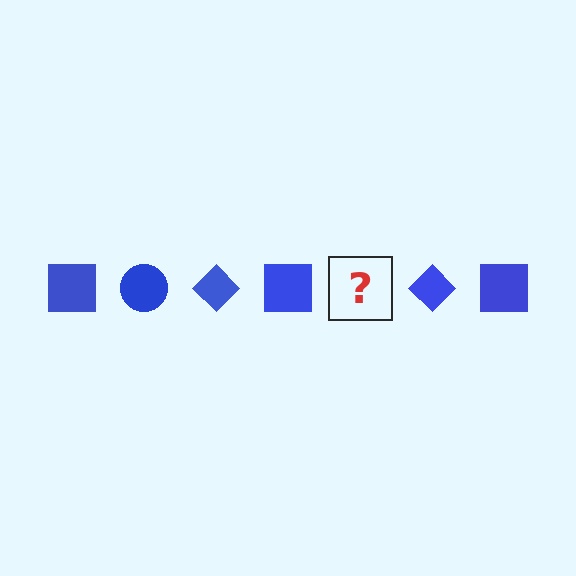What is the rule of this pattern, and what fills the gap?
The rule is that the pattern cycles through square, circle, diamond shapes in blue. The gap should be filled with a blue circle.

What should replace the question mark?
The question mark should be replaced with a blue circle.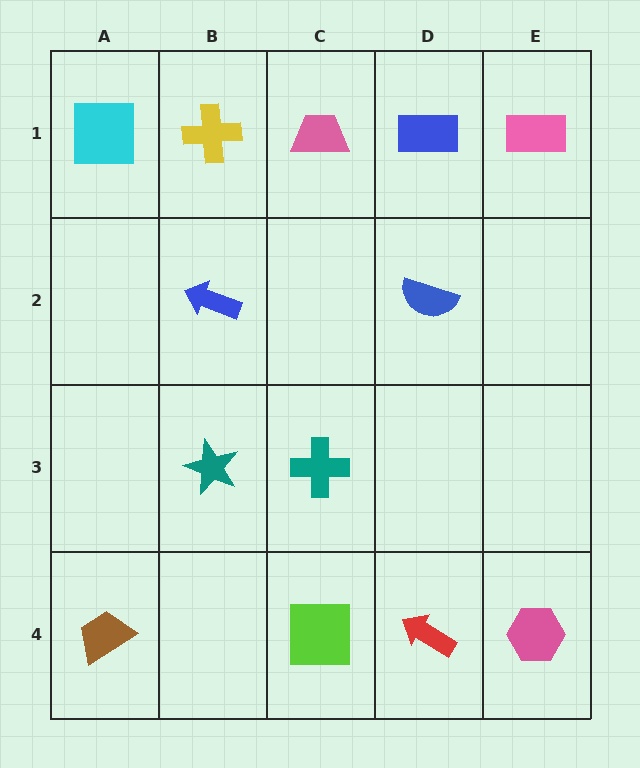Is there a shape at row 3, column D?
No, that cell is empty.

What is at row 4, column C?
A lime square.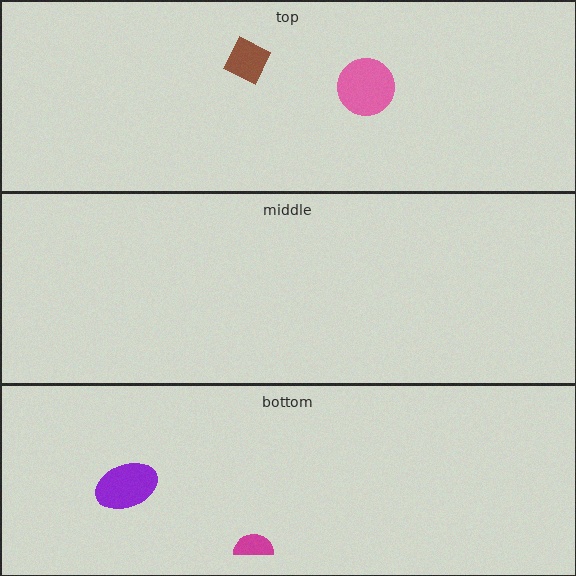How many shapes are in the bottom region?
2.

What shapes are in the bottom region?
The magenta semicircle, the purple ellipse.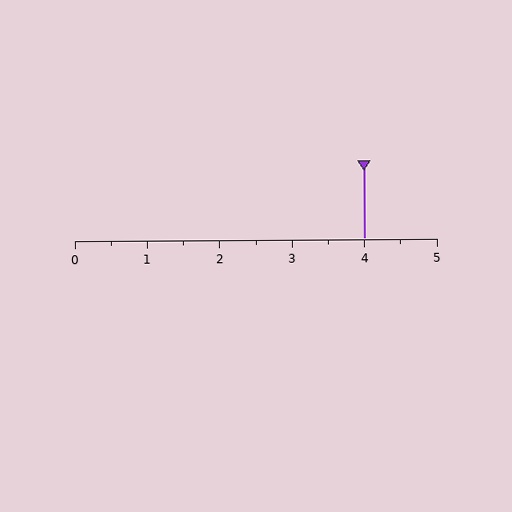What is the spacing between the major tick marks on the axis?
The major ticks are spaced 1 apart.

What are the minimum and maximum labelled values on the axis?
The axis runs from 0 to 5.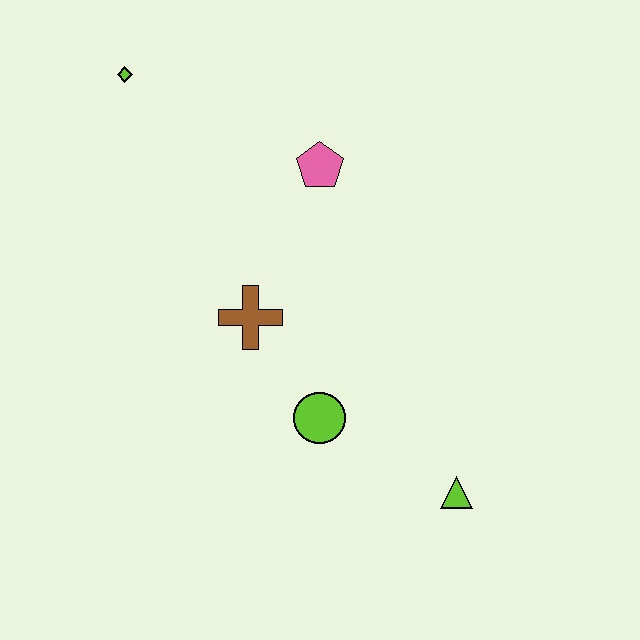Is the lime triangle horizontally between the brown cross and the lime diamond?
No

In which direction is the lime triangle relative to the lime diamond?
The lime triangle is below the lime diamond.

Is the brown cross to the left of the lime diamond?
No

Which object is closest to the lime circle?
The brown cross is closest to the lime circle.